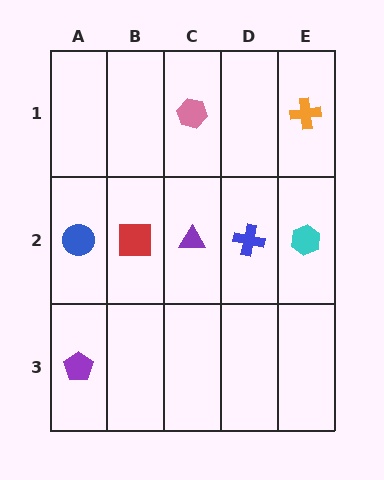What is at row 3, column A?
A purple pentagon.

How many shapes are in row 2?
5 shapes.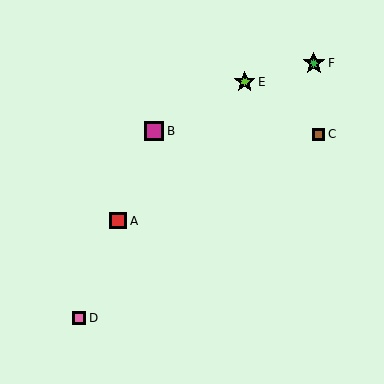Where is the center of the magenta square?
The center of the magenta square is at (154, 131).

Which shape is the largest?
The green star (labeled F) is the largest.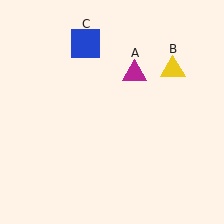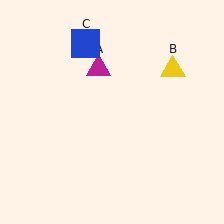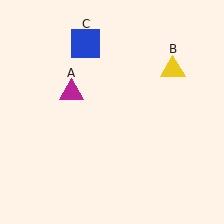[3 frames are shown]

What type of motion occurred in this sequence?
The magenta triangle (object A) rotated counterclockwise around the center of the scene.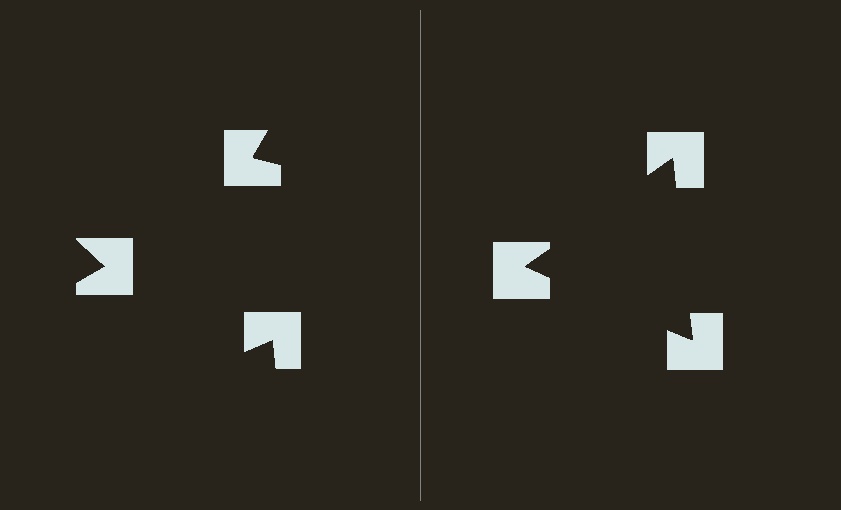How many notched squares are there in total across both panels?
6 — 3 on each side.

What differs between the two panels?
The notched squares are positioned identically on both sides; only the wedge orientations differ. On the right they align to a triangle; on the left they are misaligned.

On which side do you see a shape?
An illusory triangle appears on the right side. On the left side the wedge cuts are rotated, so no coherent shape forms.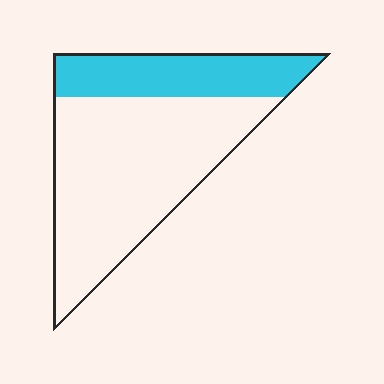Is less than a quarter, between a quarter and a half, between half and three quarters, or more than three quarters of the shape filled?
Between a quarter and a half.